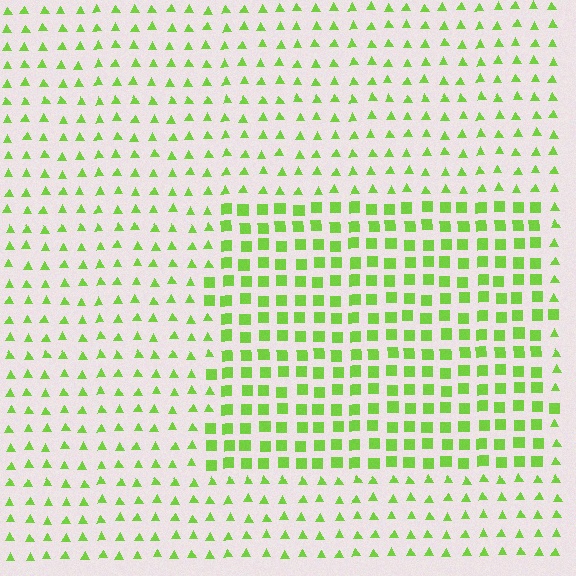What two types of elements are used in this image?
The image uses squares inside the rectangle region and triangles outside it.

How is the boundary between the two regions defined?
The boundary is defined by a change in element shape: squares inside vs. triangles outside. All elements share the same color and spacing.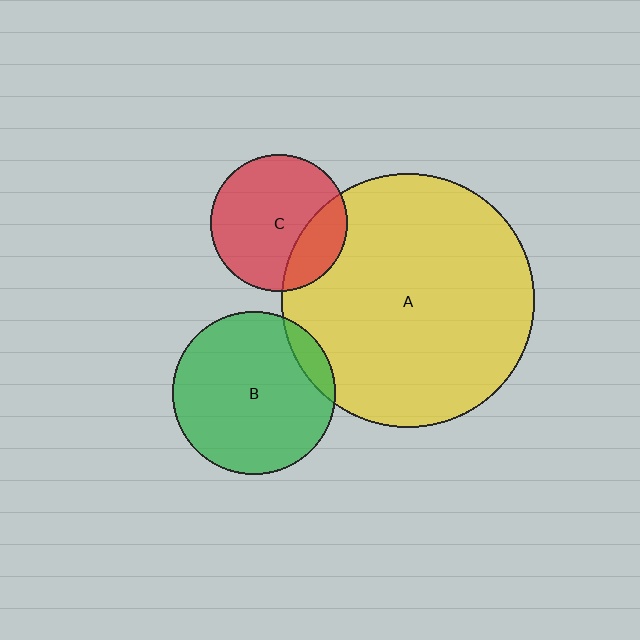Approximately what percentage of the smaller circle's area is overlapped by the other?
Approximately 10%.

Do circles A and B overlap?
Yes.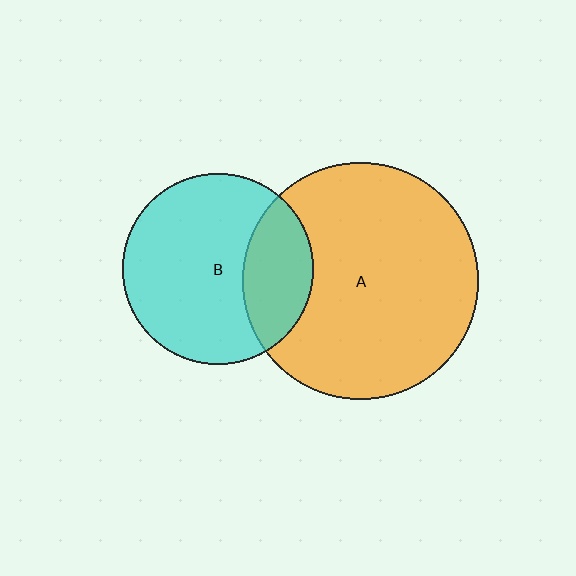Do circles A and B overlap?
Yes.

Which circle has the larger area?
Circle A (orange).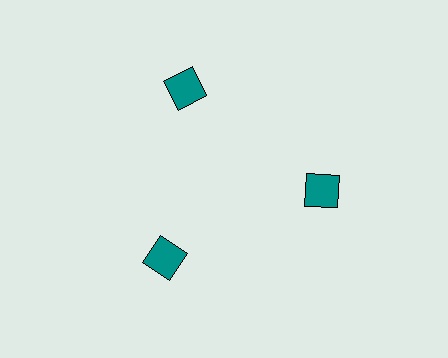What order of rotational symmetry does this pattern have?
This pattern has 3-fold rotational symmetry.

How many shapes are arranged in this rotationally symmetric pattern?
There are 3 shapes, arranged in 3 groups of 1.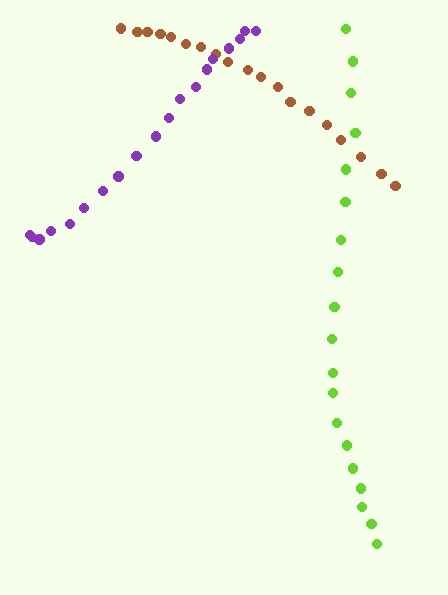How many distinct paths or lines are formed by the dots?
There are 3 distinct paths.